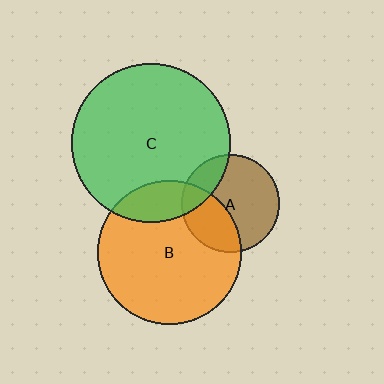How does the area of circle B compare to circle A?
Approximately 2.2 times.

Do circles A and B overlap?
Yes.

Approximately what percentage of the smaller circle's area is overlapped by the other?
Approximately 35%.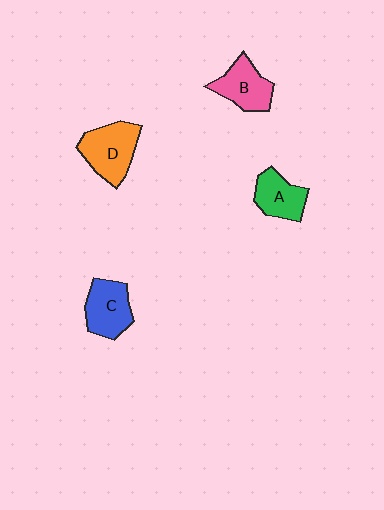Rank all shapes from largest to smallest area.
From largest to smallest: D (orange), C (blue), B (pink), A (green).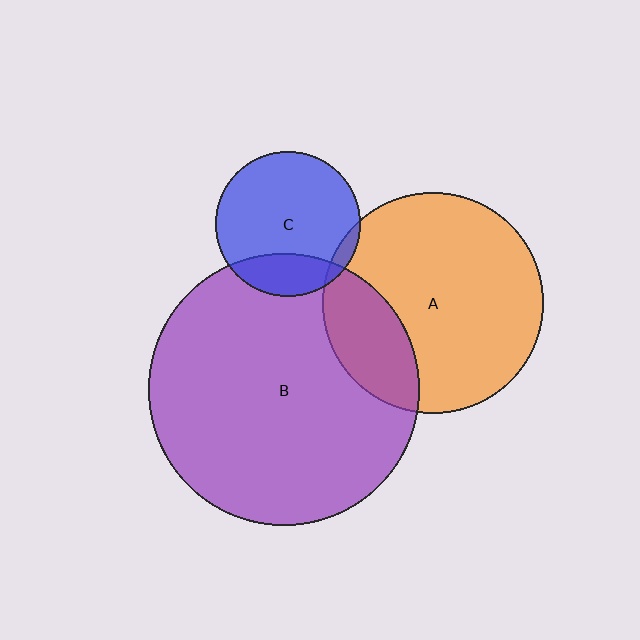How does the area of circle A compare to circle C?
Approximately 2.3 times.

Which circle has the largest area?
Circle B (purple).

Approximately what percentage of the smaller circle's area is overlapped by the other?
Approximately 20%.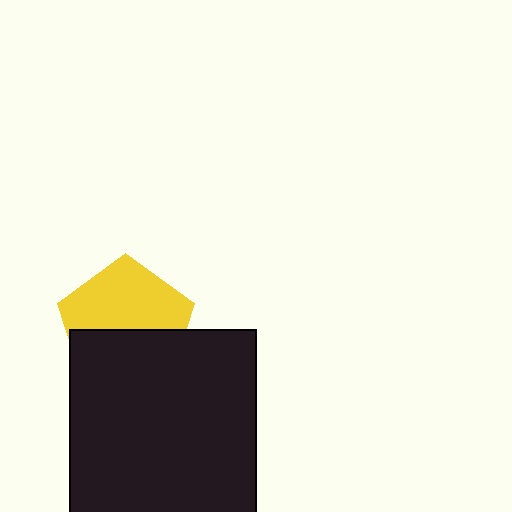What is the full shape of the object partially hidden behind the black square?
The partially hidden object is a yellow pentagon.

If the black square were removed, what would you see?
You would see the complete yellow pentagon.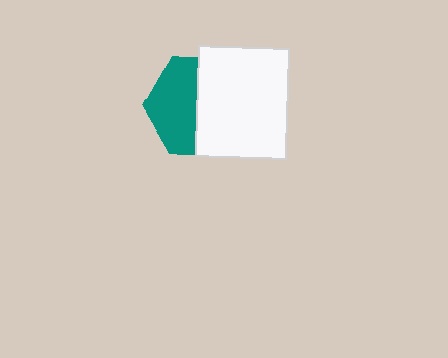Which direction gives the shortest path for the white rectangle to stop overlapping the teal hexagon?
Moving right gives the shortest separation.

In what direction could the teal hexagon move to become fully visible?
The teal hexagon could move left. That would shift it out from behind the white rectangle entirely.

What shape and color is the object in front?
The object in front is a white rectangle.